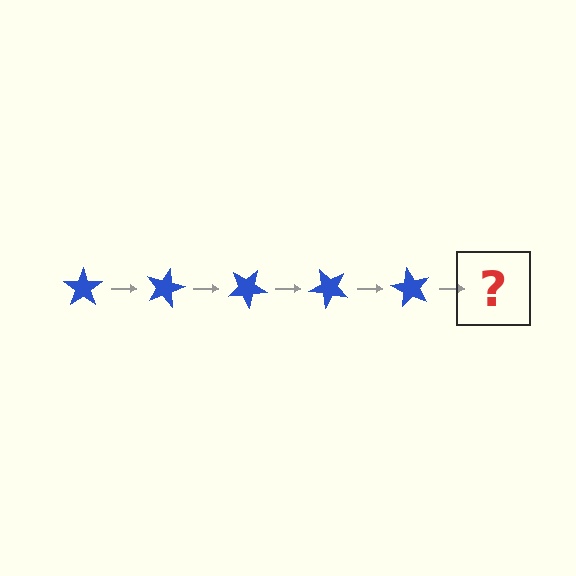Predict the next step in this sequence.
The next step is a blue star rotated 75 degrees.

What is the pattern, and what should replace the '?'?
The pattern is that the star rotates 15 degrees each step. The '?' should be a blue star rotated 75 degrees.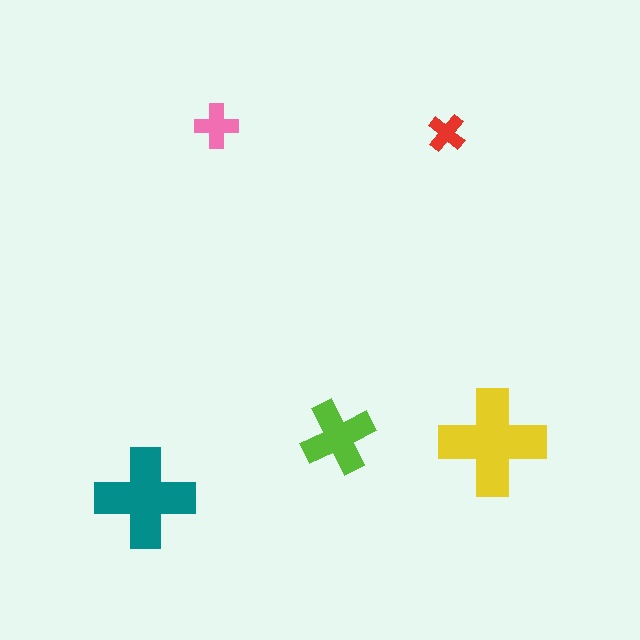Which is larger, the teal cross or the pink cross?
The teal one.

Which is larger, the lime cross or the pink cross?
The lime one.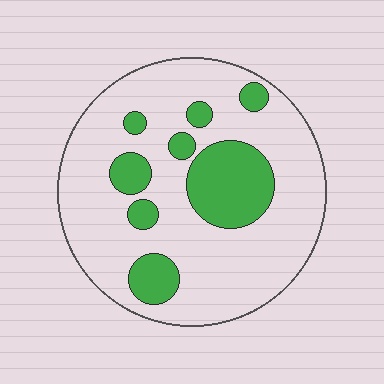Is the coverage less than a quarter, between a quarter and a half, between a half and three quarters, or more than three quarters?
Less than a quarter.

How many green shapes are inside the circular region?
8.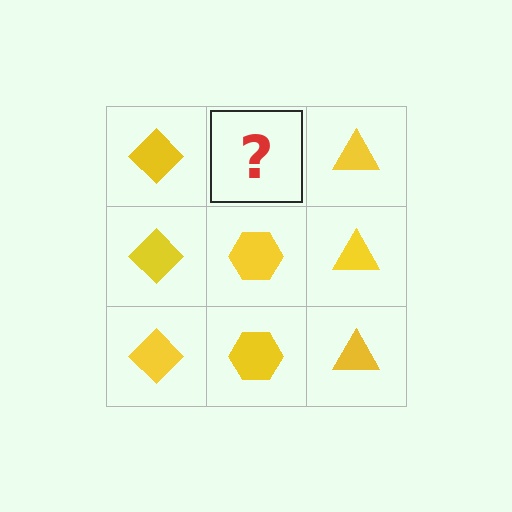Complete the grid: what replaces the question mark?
The question mark should be replaced with a yellow hexagon.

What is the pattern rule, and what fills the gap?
The rule is that each column has a consistent shape. The gap should be filled with a yellow hexagon.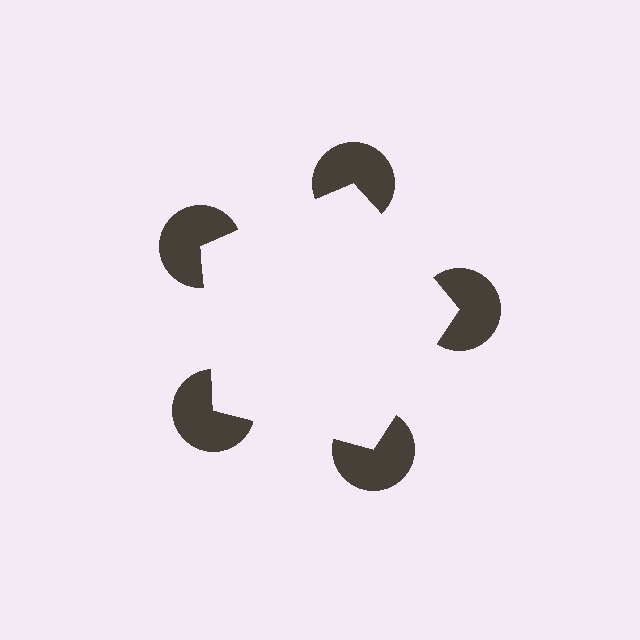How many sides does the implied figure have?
5 sides.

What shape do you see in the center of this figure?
An illusory pentagon — its edges are inferred from the aligned wedge cuts in the pac-man discs, not physically drawn.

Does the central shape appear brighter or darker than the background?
It typically appears slightly brighter than the background, even though no actual brightness change is drawn.